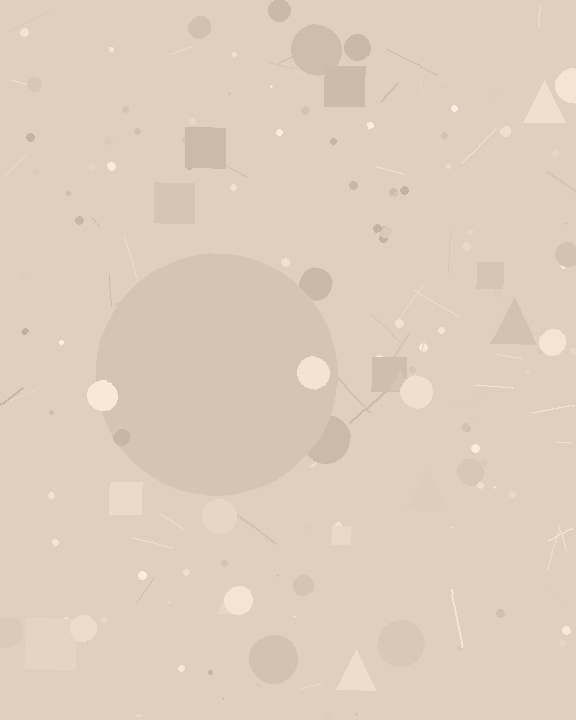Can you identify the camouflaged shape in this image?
The camouflaged shape is a circle.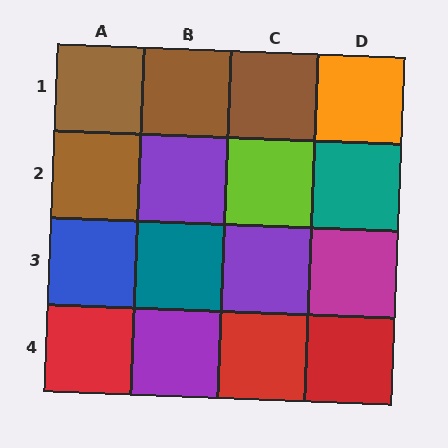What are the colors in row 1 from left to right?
Brown, brown, brown, orange.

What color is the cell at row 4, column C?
Red.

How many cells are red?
3 cells are red.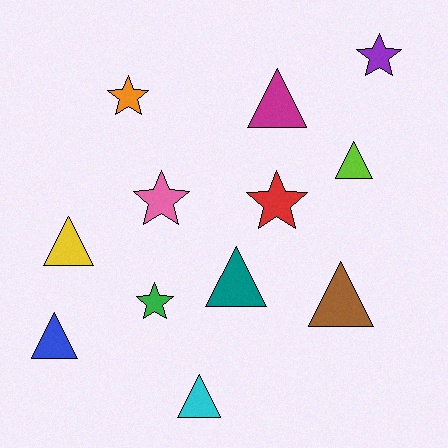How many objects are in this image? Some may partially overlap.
There are 12 objects.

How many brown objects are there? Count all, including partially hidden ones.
There is 1 brown object.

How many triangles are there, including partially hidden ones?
There are 7 triangles.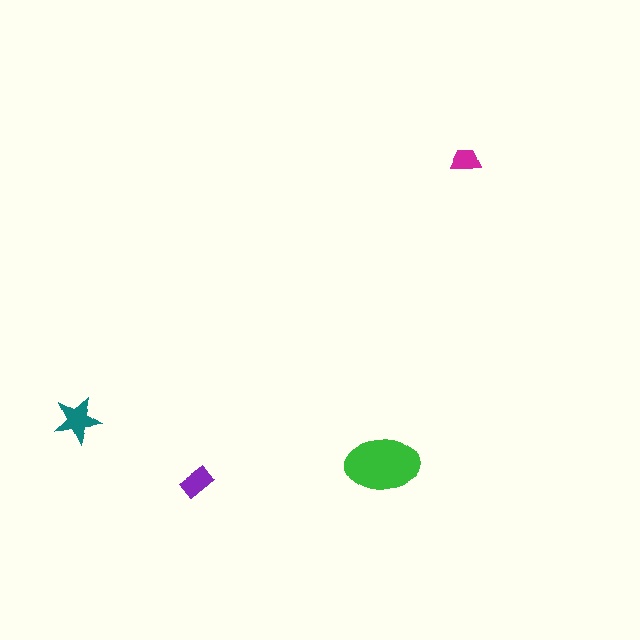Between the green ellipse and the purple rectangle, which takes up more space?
The green ellipse.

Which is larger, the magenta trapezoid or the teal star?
The teal star.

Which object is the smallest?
The magenta trapezoid.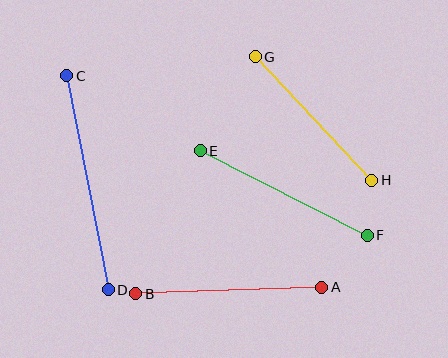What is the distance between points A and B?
The distance is approximately 186 pixels.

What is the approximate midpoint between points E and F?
The midpoint is at approximately (284, 193) pixels.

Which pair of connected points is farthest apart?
Points C and D are farthest apart.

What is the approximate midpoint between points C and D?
The midpoint is at approximately (87, 183) pixels.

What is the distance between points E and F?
The distance is approximately 187 pixels.